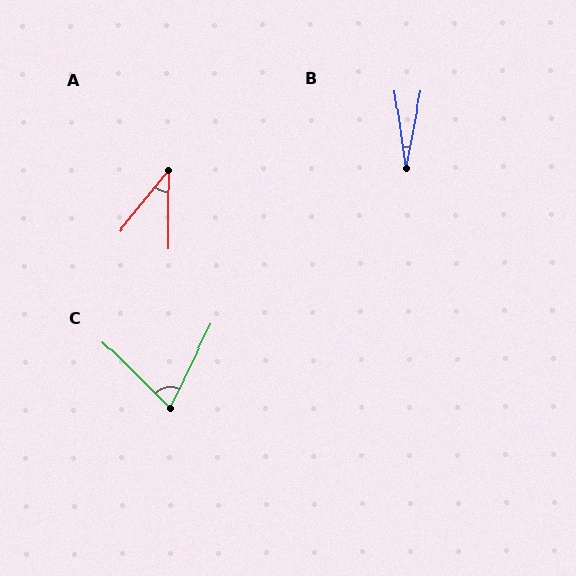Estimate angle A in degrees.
Approximately 37 degrees.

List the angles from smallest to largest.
B (20°), A (37°), C (71°).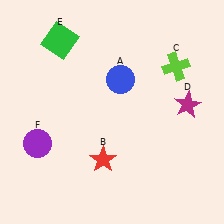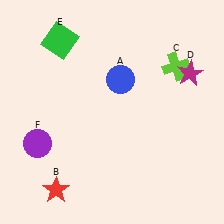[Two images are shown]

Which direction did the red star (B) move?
The red star (B) moved left.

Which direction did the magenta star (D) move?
The magenta star (D) moved up.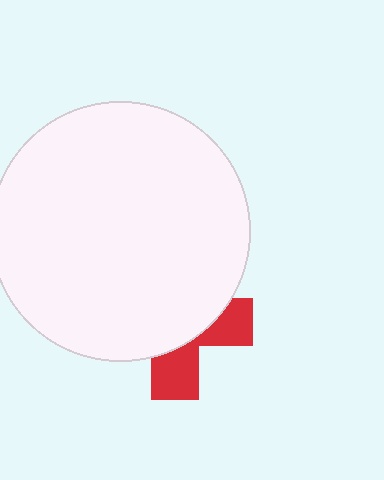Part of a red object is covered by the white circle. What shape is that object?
It is a cross.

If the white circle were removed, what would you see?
You would see the complete red cross.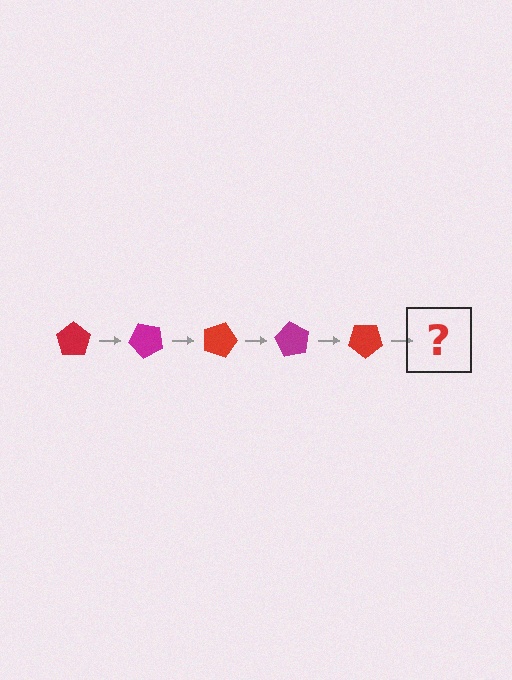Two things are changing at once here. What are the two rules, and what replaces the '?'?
The two rules are that it rotates 45 degrees each step and the color cycles through red and magenta. The '?' should be a magenta pentagon, rotated 225 degrees from the start.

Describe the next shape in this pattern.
It should be a magenta pentagon, rotated 225 degrees from the start.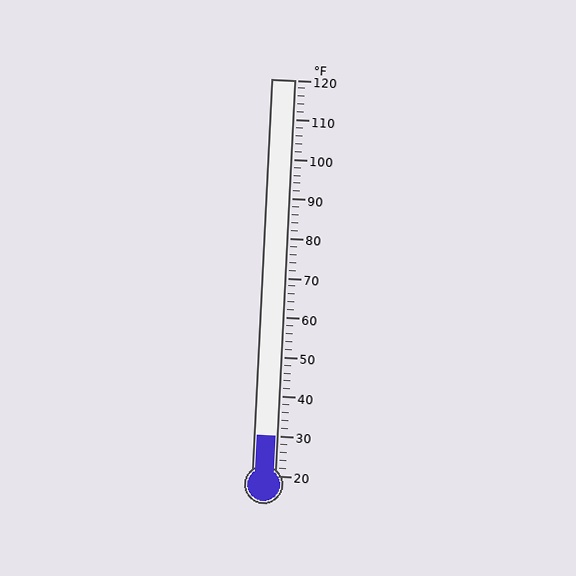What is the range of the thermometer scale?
The thermometer scale ranges from 20°F to 120°F.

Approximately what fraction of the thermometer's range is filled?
The thermometer is filled to approximately 10% of its range.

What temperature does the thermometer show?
The thermometer shows approximately 30°F.